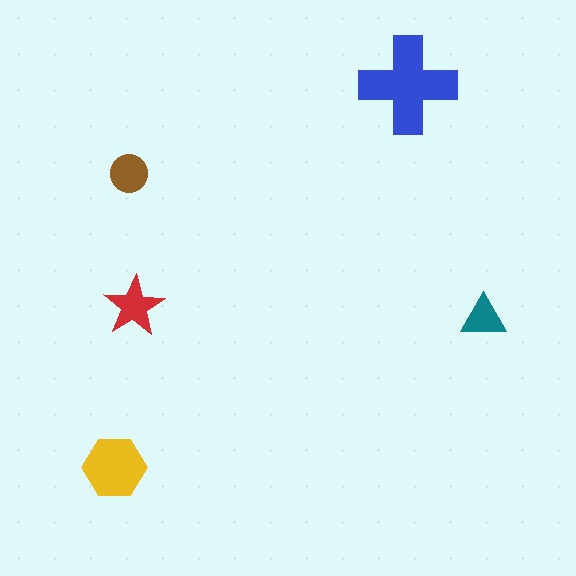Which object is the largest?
The blue cross.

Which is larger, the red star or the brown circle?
The red star.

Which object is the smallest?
The teal triangle.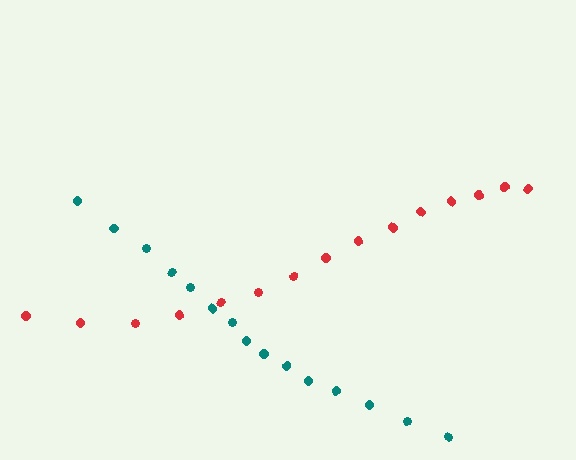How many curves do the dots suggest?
There are 2 distinct paths.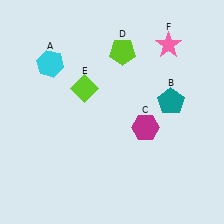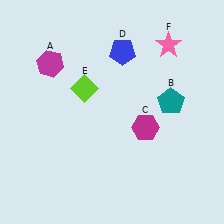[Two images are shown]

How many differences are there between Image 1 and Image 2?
There are 2 differences between the two images.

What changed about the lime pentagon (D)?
In Image 1, D is lime. In Image 2, it changed to blue.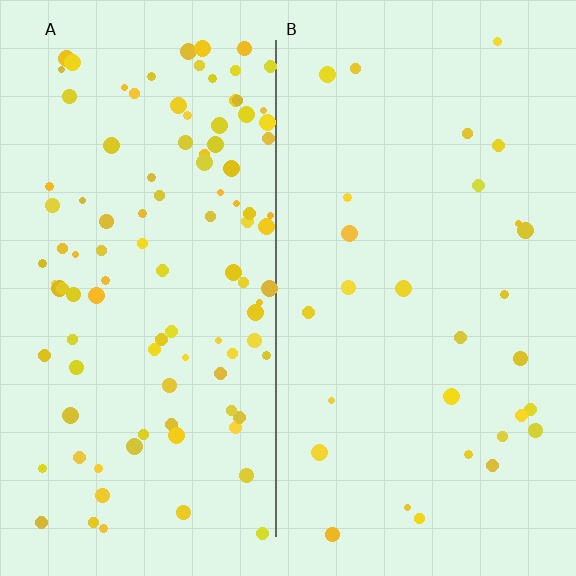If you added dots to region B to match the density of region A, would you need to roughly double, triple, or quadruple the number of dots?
Approximately quadruple.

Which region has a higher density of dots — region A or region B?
A (the left).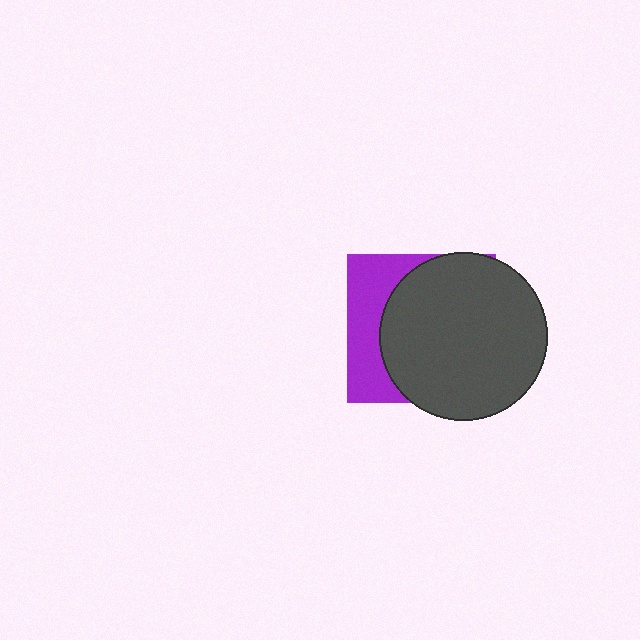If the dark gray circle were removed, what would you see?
You would see the complete purple square.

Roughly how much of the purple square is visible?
A small part of it is visible (roughly 31%).